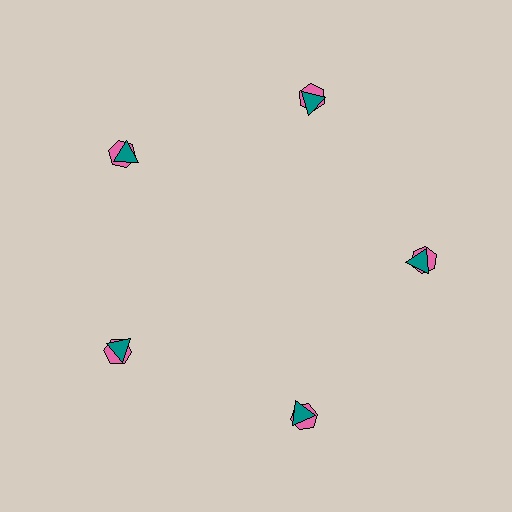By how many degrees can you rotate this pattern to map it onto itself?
The pattern maps onto itself every 72 degrees of rotation.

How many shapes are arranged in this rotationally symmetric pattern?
There are 10 shapes, arranged in 5 groups of 2.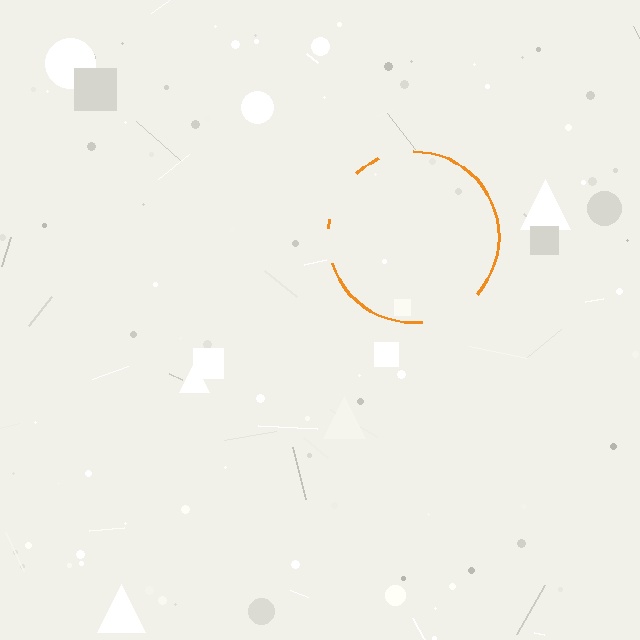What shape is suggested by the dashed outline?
The dashed outline suggests a circle.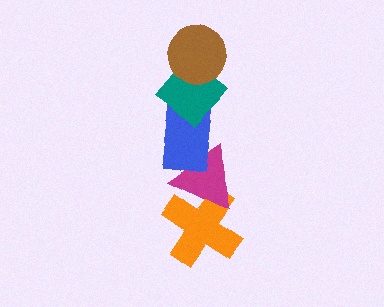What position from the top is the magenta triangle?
The magenta triangle is 4th from the top.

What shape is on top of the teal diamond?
The brown circle is on top of the teal diamond.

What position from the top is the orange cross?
The orange cross is 5th from the top.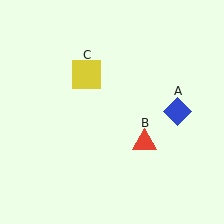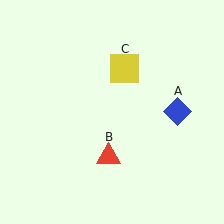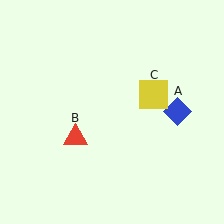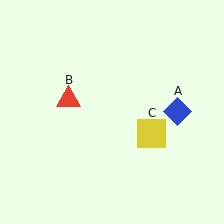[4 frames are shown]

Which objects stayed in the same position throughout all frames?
Blue diamond (object A) remained stationary.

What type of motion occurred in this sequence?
The red triangle (object B), yellow square (object C) rotated clockwise around the center of the scene.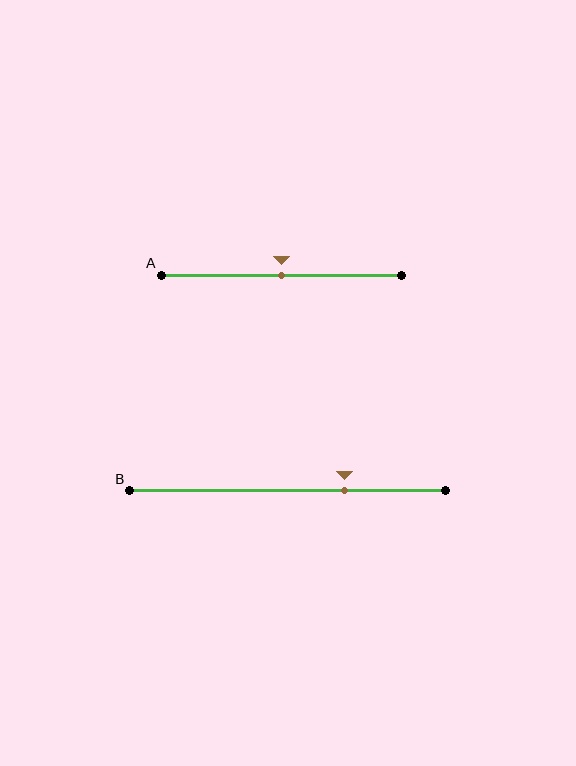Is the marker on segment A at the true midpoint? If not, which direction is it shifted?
Yes, the marker on segment A is at the true midpoint.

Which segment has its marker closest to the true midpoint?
Segment A has its marker closest to the true midpoint.